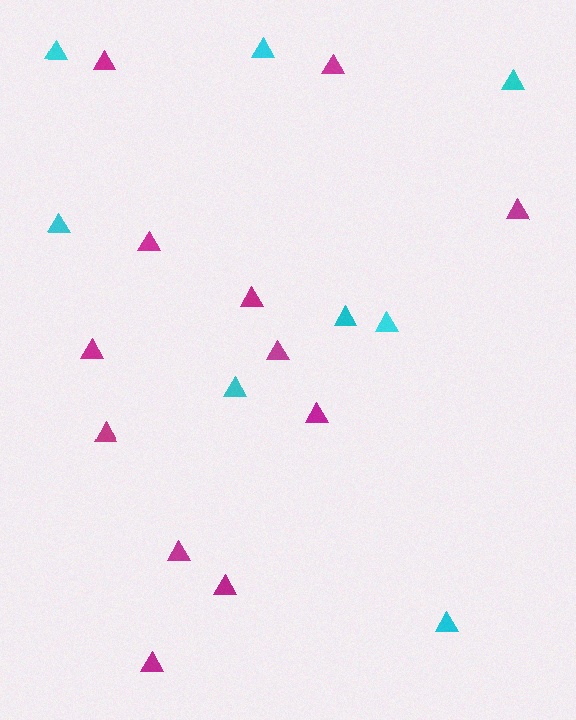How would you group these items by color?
There are 2 groups: one group of magenta triangles (12) and one group of cyan triangles (8).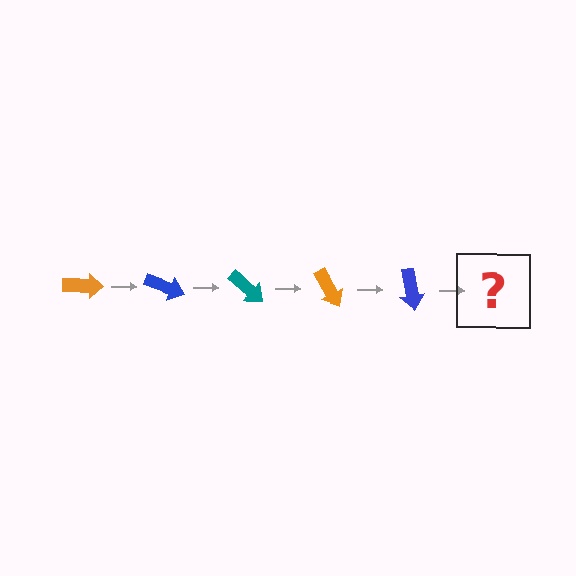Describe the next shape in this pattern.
It should be a teal arrow, rotated 100 degrees from the start.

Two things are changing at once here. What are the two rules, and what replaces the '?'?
The two rules are that it rotates 20 degrees each step and the color cycles through orange, blue, and teal. The '?' should be a teal arrow, rotated 100 degrees from the start.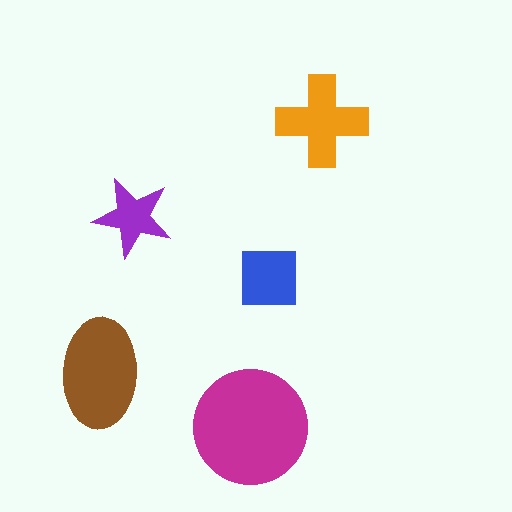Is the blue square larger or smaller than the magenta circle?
Smaller.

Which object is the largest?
The magenta circle.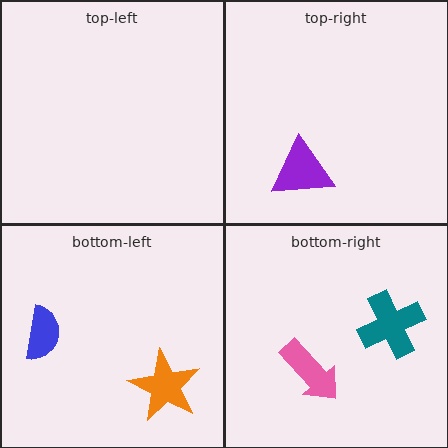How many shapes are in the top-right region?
1.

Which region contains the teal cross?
The bottom-right region.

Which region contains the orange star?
The bottom-left region.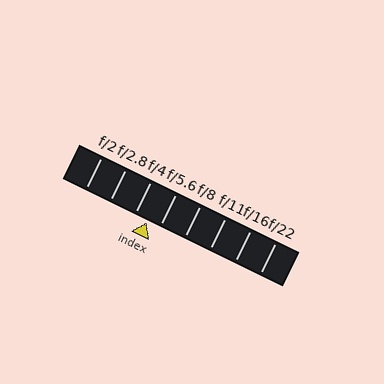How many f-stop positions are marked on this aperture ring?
There are 8 f-stop positions marked.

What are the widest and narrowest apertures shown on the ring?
The widest aperture shown is f/2 and the narrowest is f/22.